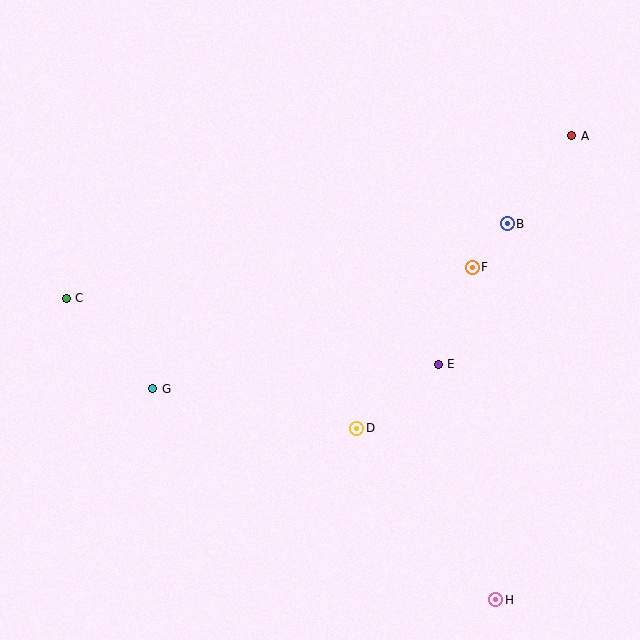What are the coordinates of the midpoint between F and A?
The midpoint between F and A is at (522, 202).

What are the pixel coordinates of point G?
Point G is at (153, 389).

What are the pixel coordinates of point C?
Point C is at (66, 298).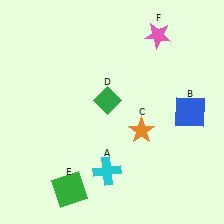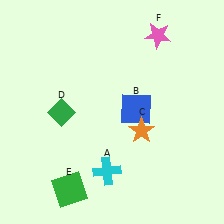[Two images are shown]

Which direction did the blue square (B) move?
The blue square (B) moved left.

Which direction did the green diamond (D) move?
The green diamond (D) moved left.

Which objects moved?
The objects that moved are: the blue square (B), the green diamond (D).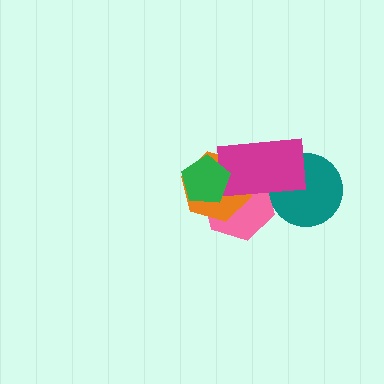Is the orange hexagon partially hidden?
Yes, it is partially covered by another shape.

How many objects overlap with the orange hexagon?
3 objects overlap with the orange hexagon.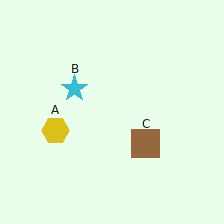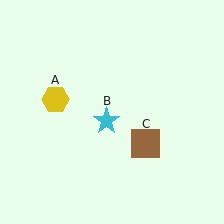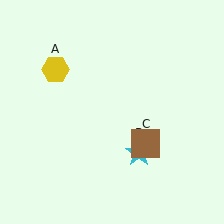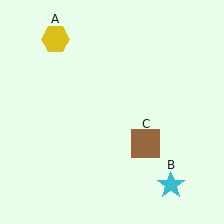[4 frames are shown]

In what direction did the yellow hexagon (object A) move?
The yellow hexagon (object A) moved up.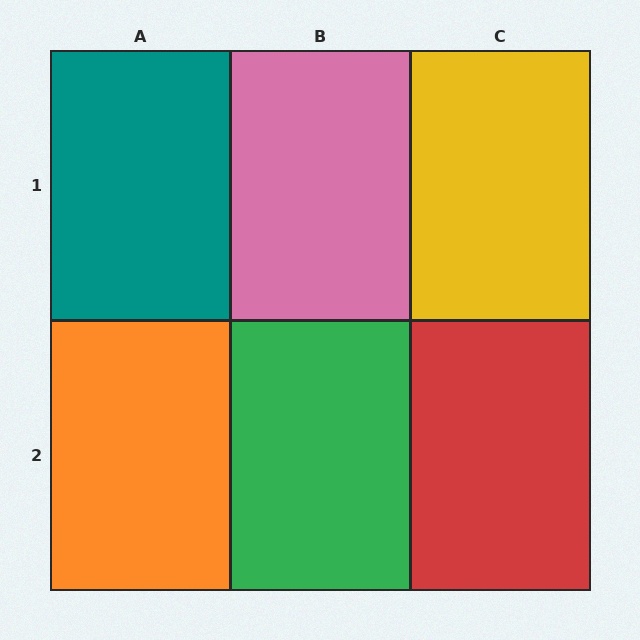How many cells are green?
1 cell is green.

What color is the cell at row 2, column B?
Green.